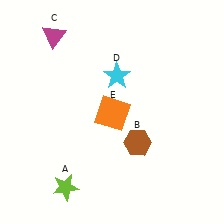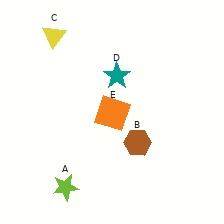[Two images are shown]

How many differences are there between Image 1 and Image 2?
There are 2 differences between the two images.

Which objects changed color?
C changed from magenta to yellow. D changed from cyan to teal.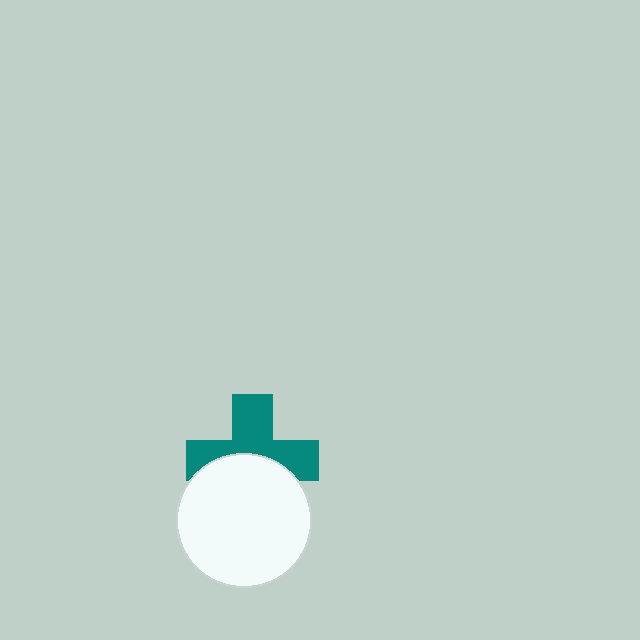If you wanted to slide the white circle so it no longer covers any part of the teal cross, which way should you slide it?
Slide it down — that is the most direct way to separate the two shapes.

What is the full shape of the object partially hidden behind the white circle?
The partially hidden object is a teal cross.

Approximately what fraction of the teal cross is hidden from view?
Roughly 44% of the teal cross is hidden behind the white circle.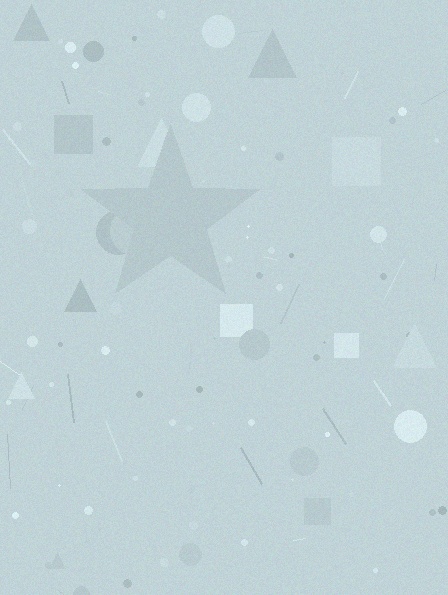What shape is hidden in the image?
A star is hidden in the image.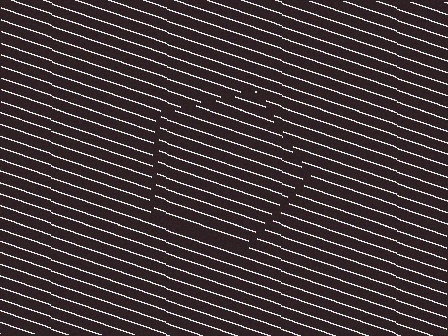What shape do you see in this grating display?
An illusory pentagon. The interior of the shape contains the same grating, shifted by half a period — the contour is defined by the phase discontinuity where line-ends from the inner and outer gratings abut.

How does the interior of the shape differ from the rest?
The interior of the shape contains the same grating, shifted by half a period — the contour is defined by the phase discontinuity where line-ends from the inner and outer gratings abut.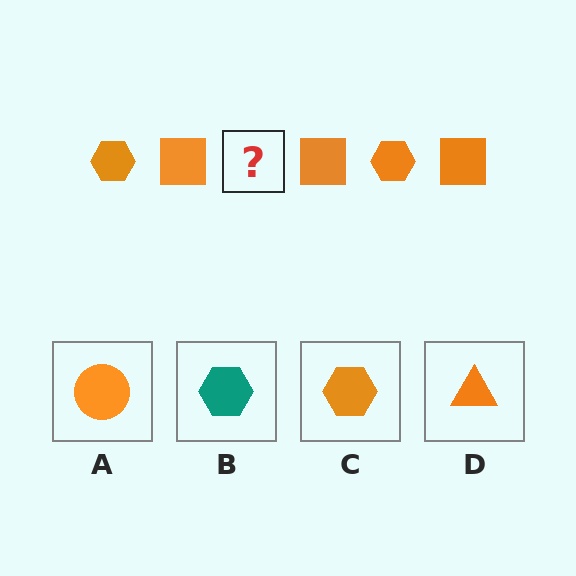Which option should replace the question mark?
Option C.